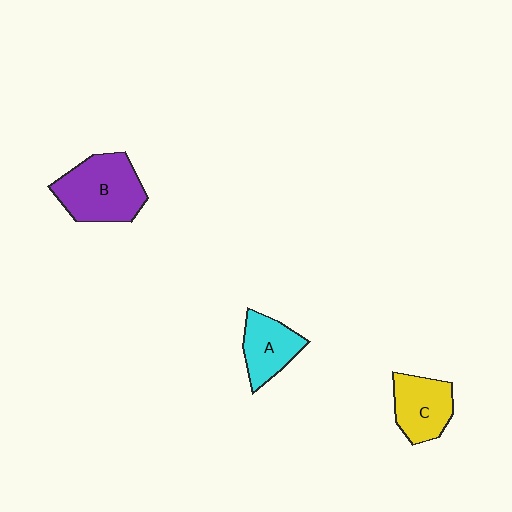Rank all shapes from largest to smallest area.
From largest to smallest: B (purple), C (yellow), A (cyan).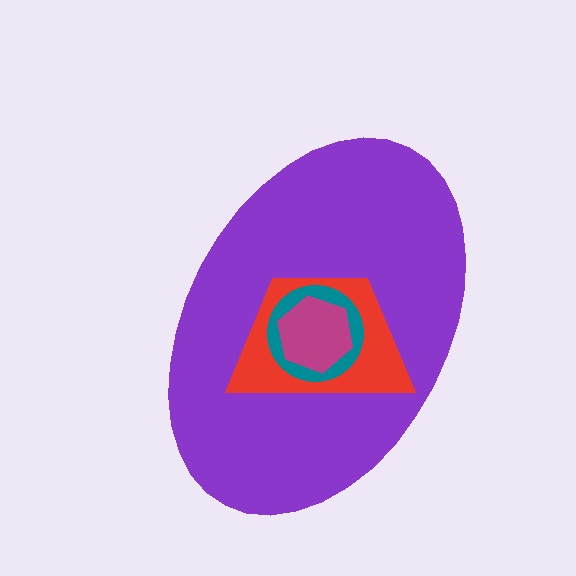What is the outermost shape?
The purple ellipse.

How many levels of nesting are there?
4.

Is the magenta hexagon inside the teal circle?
Yes.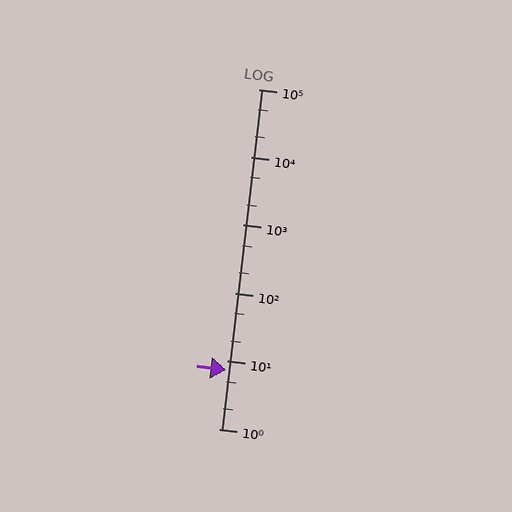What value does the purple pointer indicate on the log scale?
The pointer indicates approximately 7.4.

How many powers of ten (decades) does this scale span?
The scale spans 5 decades, from 1 to 100000.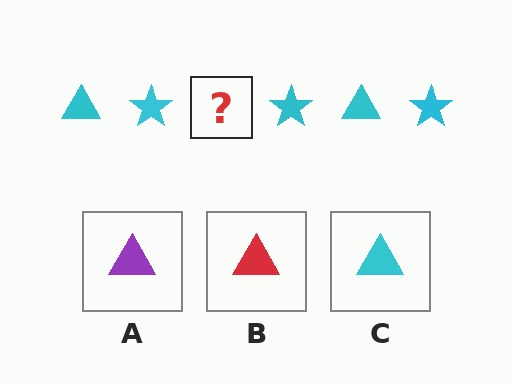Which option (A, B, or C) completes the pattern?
C.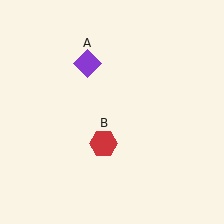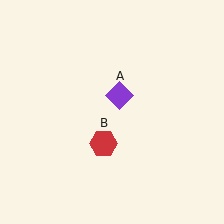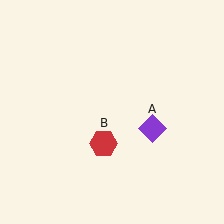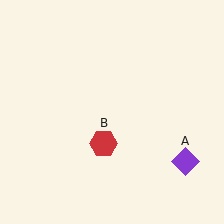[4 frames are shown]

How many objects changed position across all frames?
1 object changed position: purple diamond (object A).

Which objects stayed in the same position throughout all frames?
Red hexagon (object B) remained stationary.